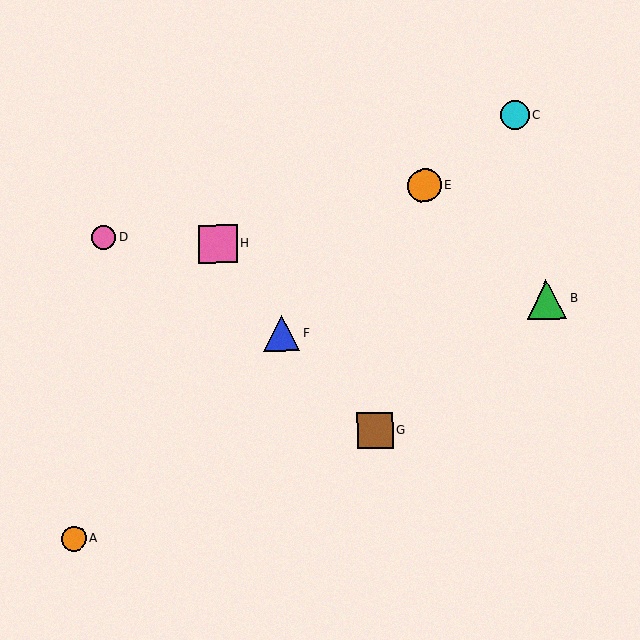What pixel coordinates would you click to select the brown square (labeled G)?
Click at (375, 430) to select the brown square G.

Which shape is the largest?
The green triangle (labeled B) is the largest.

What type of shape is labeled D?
Shape D is a pink circle.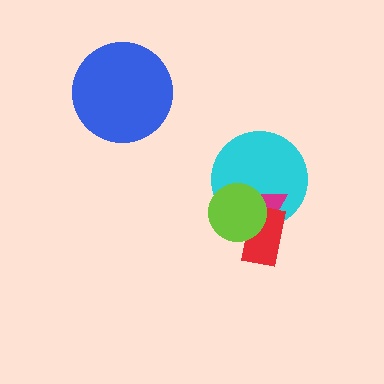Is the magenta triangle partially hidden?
Yes, it is partially covered by another shape.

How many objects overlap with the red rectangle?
3 objects overlap with the red rectangle.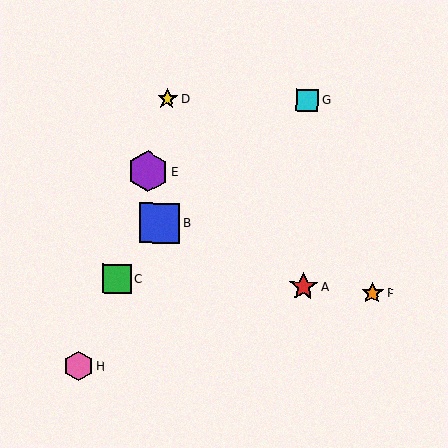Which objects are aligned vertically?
Objects A, G are aligned vertically.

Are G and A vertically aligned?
Yes, both are at x≈307.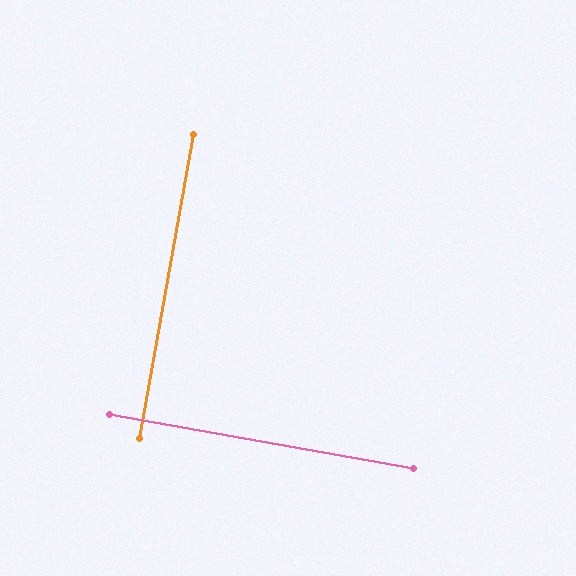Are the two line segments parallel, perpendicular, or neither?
Perpendicular — they meet at approximately 90°.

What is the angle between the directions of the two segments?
Approximately 90 degrees.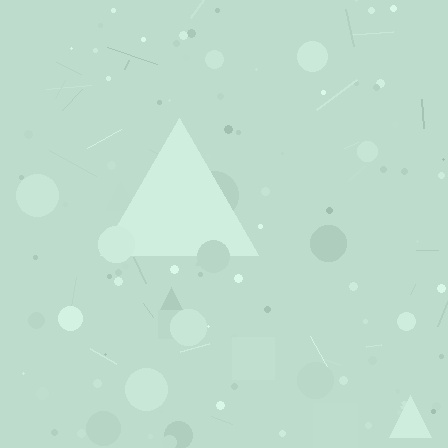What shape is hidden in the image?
A triangle is hidden in the image.